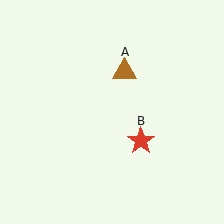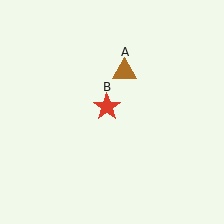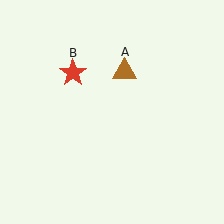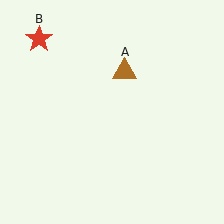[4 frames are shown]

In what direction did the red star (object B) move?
The red star (object B) moved up and to the left.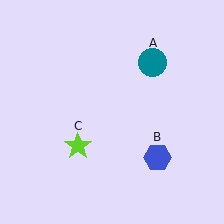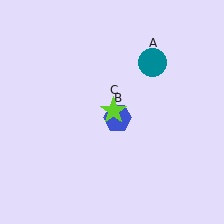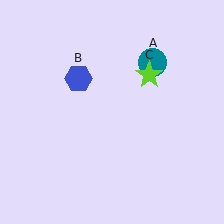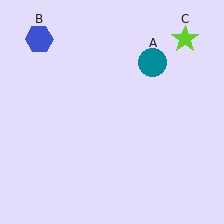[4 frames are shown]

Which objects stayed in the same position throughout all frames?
Teal circle (object A) remained stationary.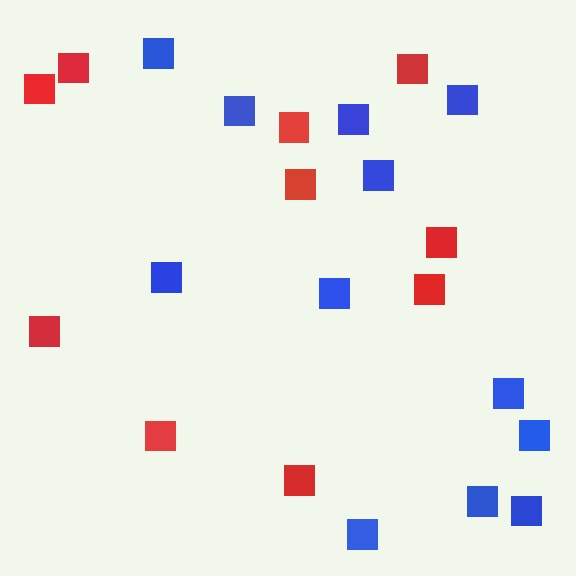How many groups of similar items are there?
There are 2 groups: one group of blue squares (12) and one group of red squares (10).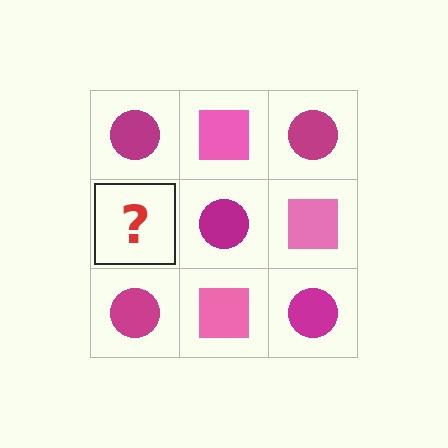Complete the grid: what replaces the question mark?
The question mark should be replaced with a pink square.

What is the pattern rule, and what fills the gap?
The rule is that it alternates magenta circle and pink square in a checkerboard pattern. The gap should be filled with a pink square.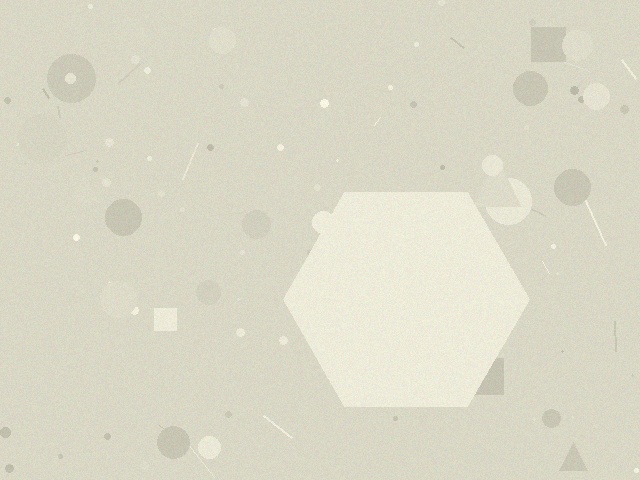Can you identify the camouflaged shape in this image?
The camouflaged shape is a hexagon.